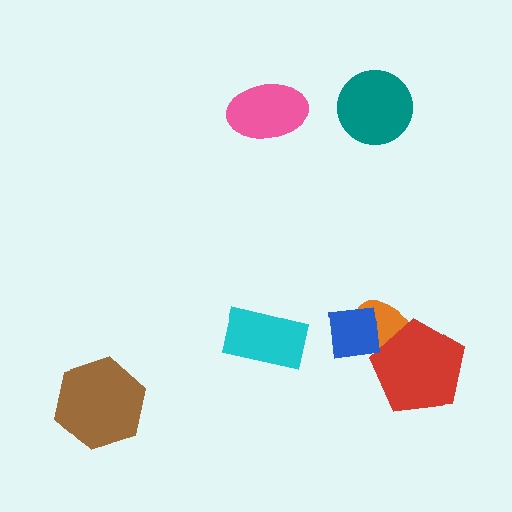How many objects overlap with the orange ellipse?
2 objects overlap with the orange ellipse.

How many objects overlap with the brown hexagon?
0 objects overlap with the brown hexagon.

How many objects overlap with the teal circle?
0 objects overlap with the teal circle.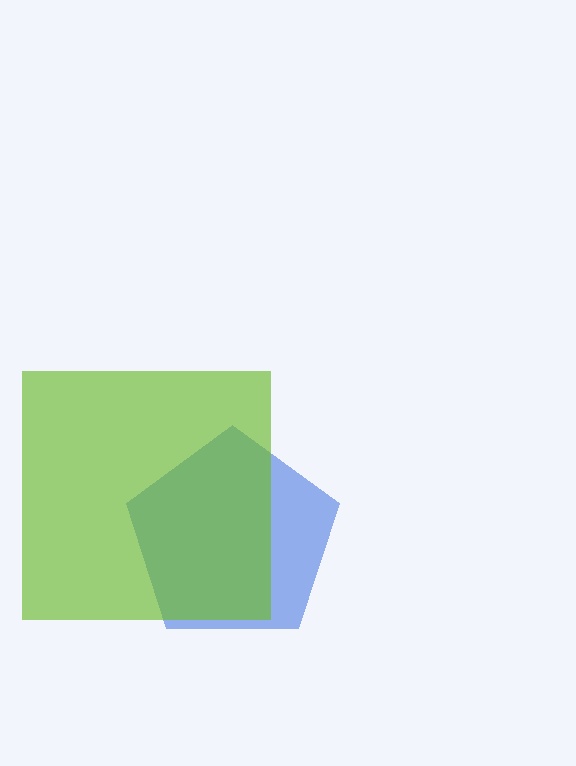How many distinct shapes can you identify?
There are 2 distinct shapes: a blue pentagon, a lime square.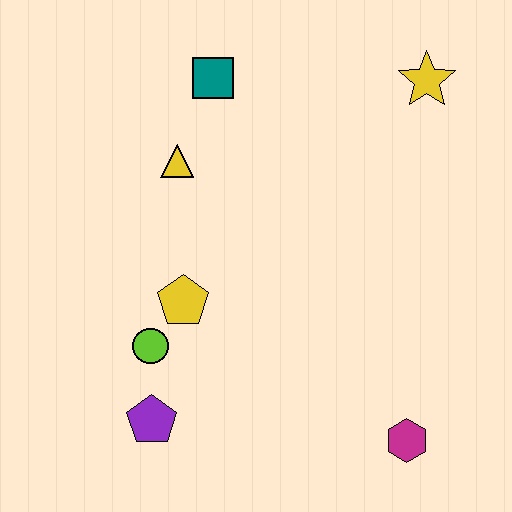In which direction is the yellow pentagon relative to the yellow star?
The yellow pentagon is to the left of the yellow star.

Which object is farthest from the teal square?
The magenta hexagon is farthest from the teal square.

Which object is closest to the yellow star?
The teal square is closest to the yellow star.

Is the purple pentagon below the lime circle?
Yes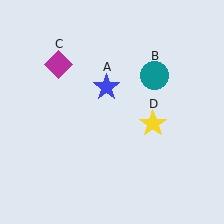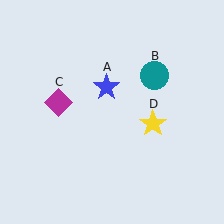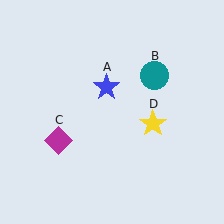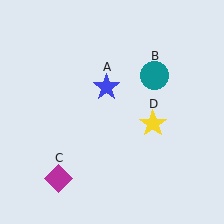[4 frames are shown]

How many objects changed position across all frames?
1 object changed position: magenta diamond (object C).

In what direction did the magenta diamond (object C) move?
The magenta diamond (object C) moved down.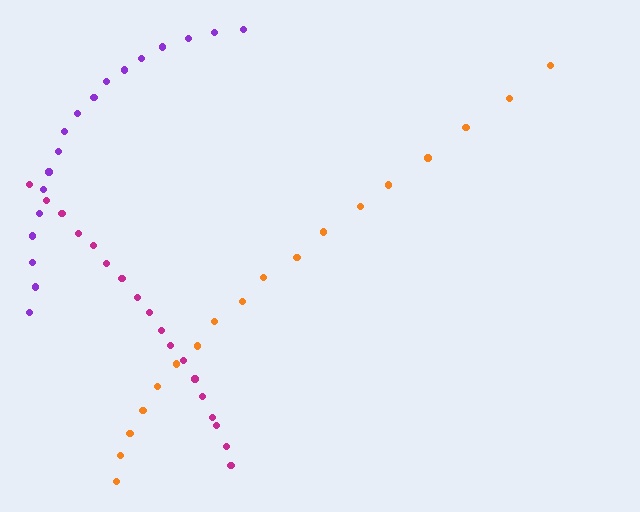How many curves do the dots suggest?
There are 3 distinct paths.